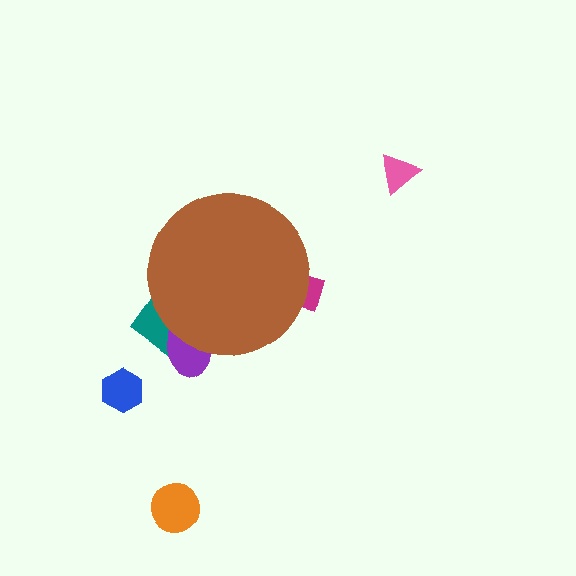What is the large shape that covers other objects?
A brown circle.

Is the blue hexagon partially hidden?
No, the blue hexagon is fully visible.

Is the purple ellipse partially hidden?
Yes, the purple ellipse is partially hidden behind the brown circle.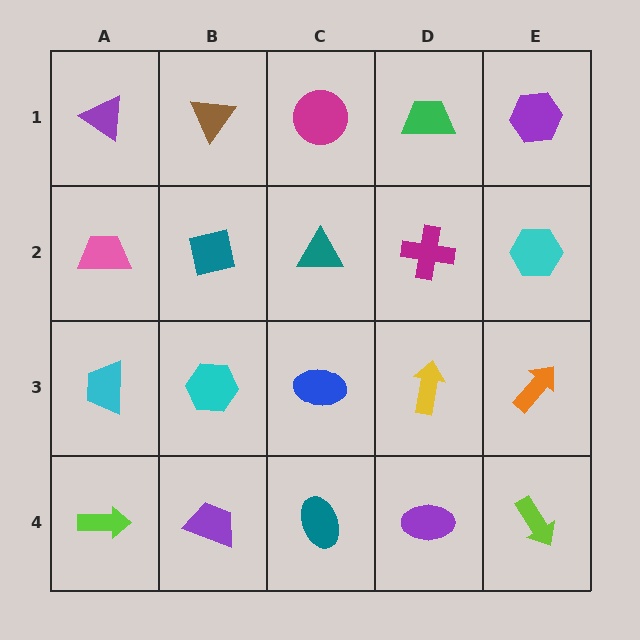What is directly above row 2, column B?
A brown triangle.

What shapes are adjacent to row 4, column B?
A cyan hexagon (row 3, column B), a lime arrow (row 4, column A), a teal ellipse (row 4, column C).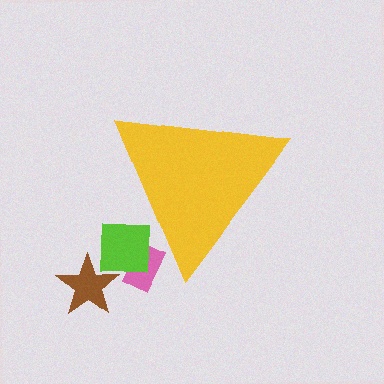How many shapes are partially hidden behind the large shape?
2 shapes are partially hidden.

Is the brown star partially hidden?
No, the brown star is fully visible.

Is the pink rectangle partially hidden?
Yes, the pink rectangle is partially hidden behind the yellow triangle.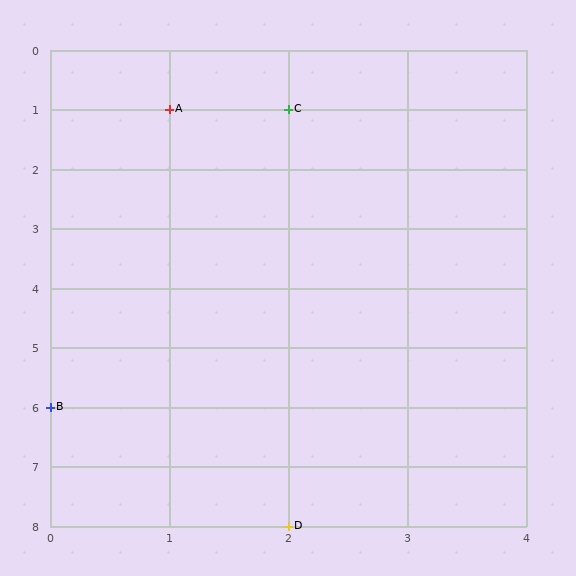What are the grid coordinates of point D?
Point D is at grid coordinates (2, 8).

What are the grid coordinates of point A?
Point A is at grid coordinates (1, 1).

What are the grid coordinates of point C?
Point C is at grid coordinates (2, 1).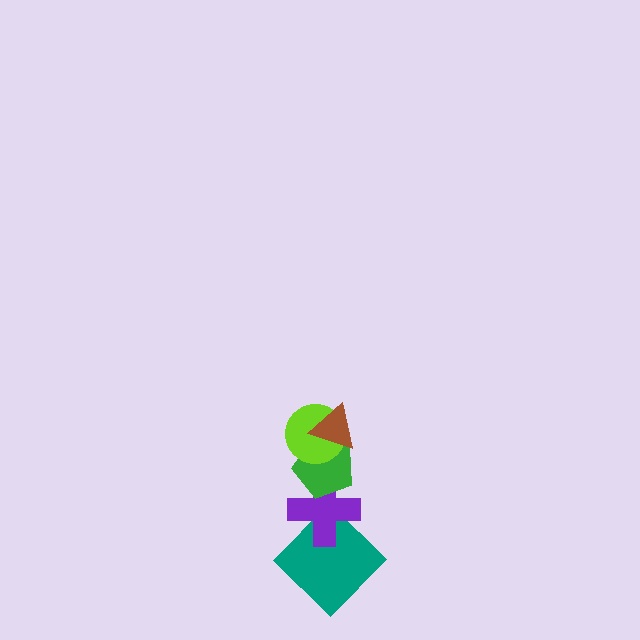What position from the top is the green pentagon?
The green pentagon is 3rd from the top.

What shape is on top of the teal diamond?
The purple cross is on top of the teal diamond.